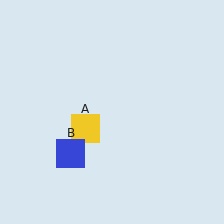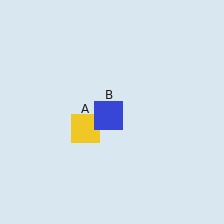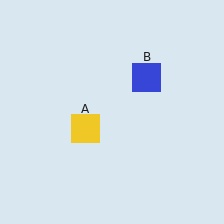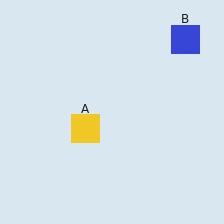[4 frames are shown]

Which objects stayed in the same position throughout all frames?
Yellow square (object A) remained stationary.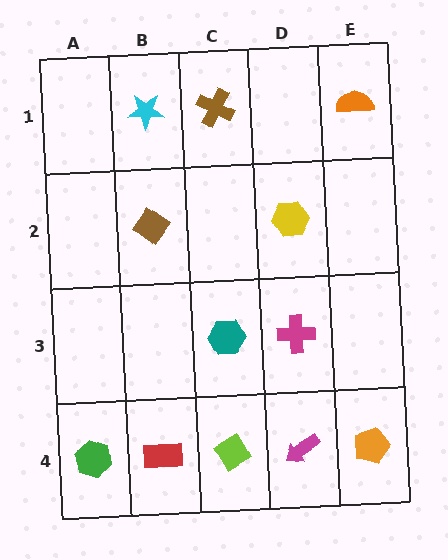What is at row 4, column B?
A red rectangle.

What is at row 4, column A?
A green hexagon.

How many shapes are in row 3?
2 shapes.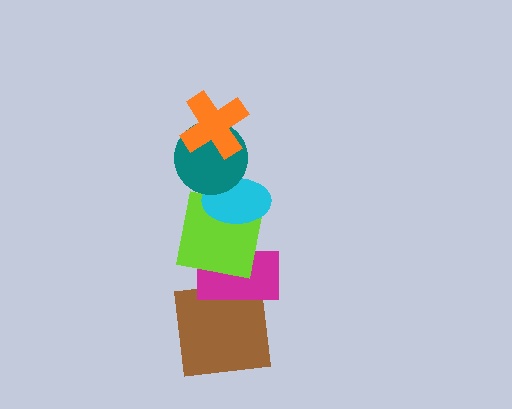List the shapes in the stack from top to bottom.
From top to bottom: the orange cross, the teal circle, the cyan ellipse, the lime square, the magenta rectangle, the brown square.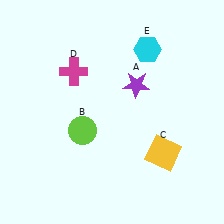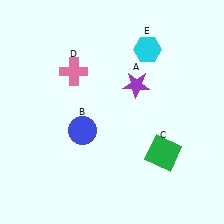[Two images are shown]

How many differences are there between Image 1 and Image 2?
There are 3 differences between the two images.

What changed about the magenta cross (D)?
In Image 1, D is magenta. In Image 2, it changed to pink.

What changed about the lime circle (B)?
In Image 1, B is lime. In Image 2, it changed to blue.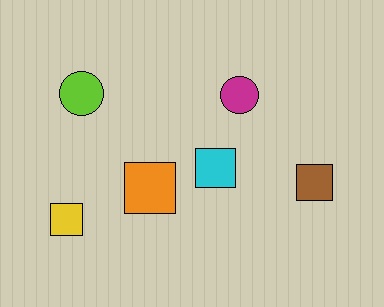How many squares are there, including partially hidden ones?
There are 4 squares.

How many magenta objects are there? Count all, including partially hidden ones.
There is 1 magenta object.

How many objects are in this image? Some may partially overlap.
There are 6 objects.